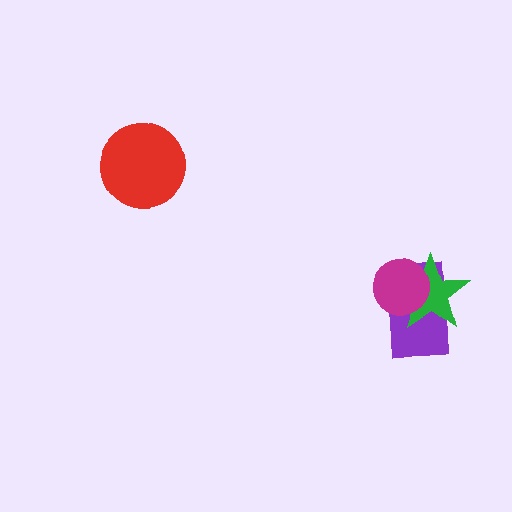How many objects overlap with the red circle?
0 objects overlap with the red circle.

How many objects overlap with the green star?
2 objects overlap with the green star.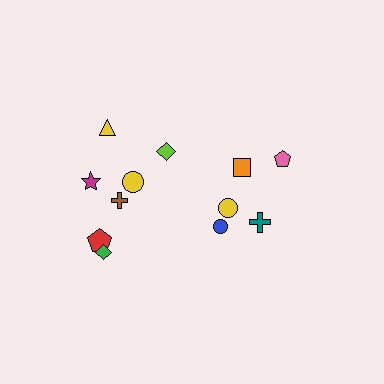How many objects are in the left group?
There are 7 objects.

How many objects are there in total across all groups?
There are 12 objects.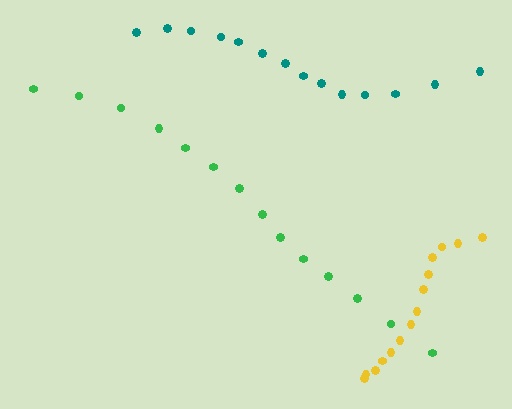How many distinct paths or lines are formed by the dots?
There are 3 distinct paths.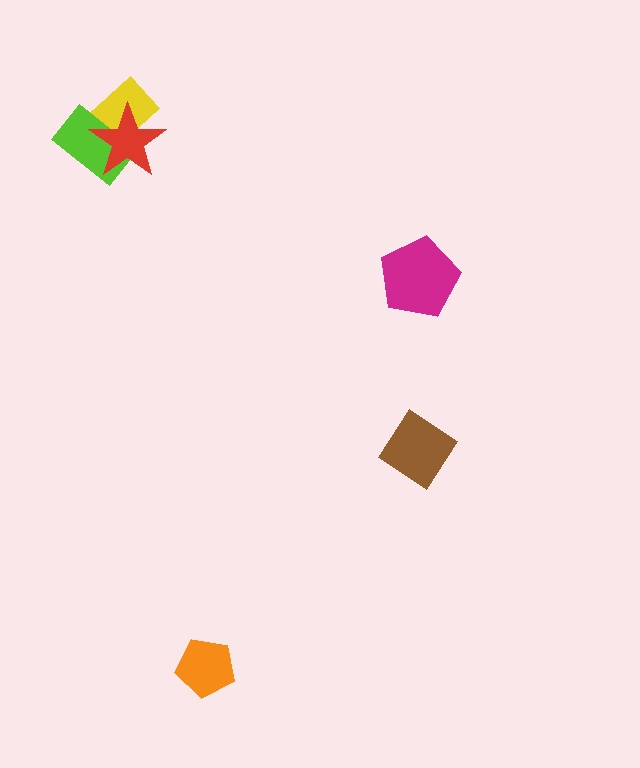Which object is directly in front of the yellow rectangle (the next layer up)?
The lime rectangle is directly in front of the yellow rectangle.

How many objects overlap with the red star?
2 objects overlap with the red star.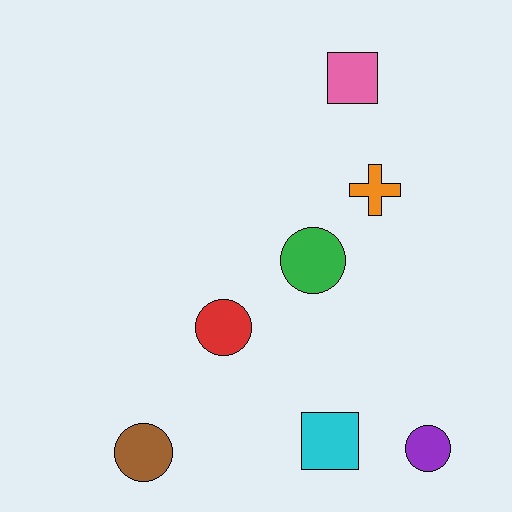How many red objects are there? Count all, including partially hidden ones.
There is 1 red object.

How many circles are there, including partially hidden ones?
There are 4 circles.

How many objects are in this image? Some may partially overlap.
There are 7 objects.